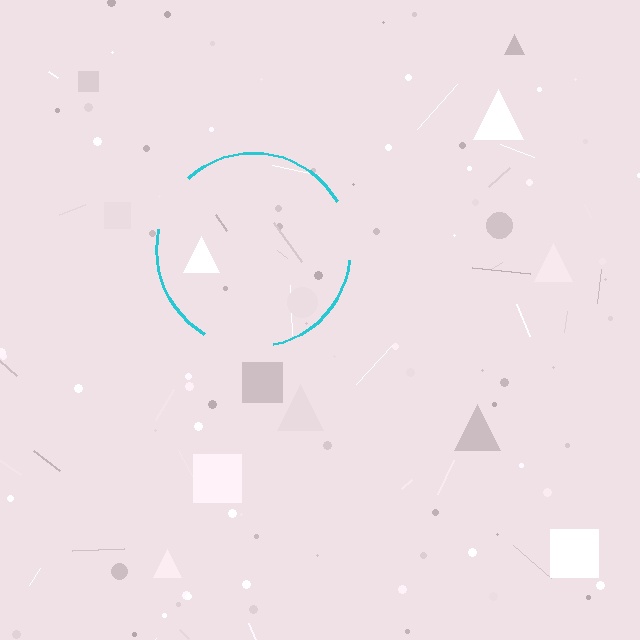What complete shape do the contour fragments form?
The contour fragments form a circle.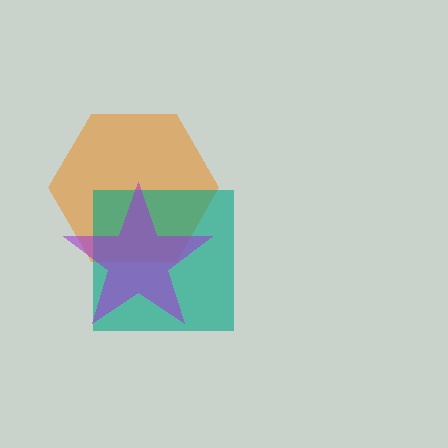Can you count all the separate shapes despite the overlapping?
Yes, there are 3 separate shapes.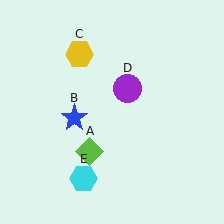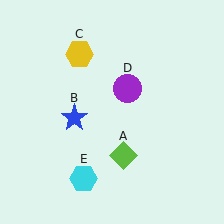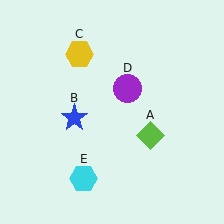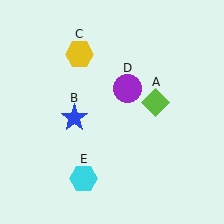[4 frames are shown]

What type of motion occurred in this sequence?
The lime diamond (object A) rotated counterclockwise around the center of the scene.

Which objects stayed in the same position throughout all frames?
Blue star (object B) and yellow hexagon (object C) and purple circle (object D) and cyan hexagon (object E) remained stationary.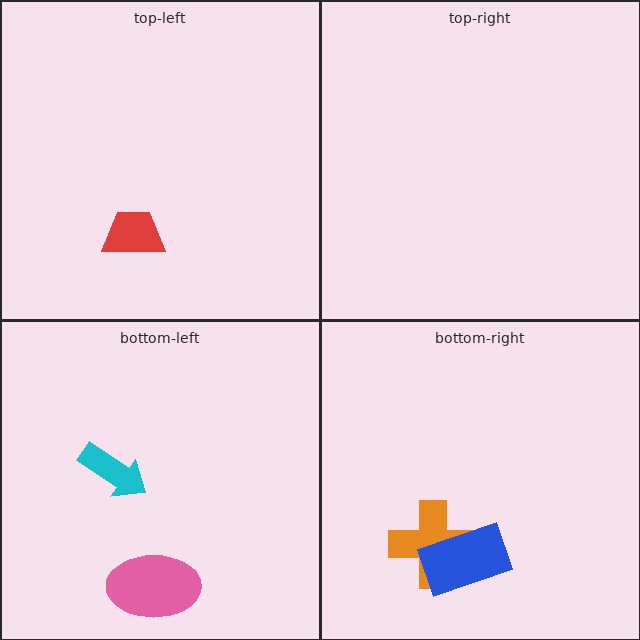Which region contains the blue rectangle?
The bottom-right region.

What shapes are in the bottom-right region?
The orange cross, the blue rectangle.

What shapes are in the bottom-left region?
The pink ellipse, the cyan arrow.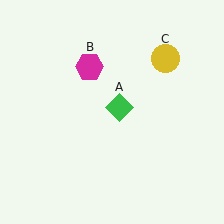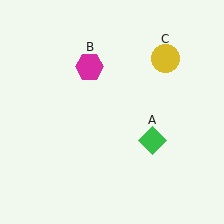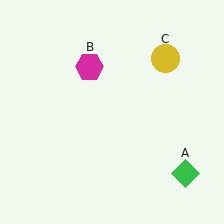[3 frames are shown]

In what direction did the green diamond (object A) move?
The green diamond (object A) moved down and to the right.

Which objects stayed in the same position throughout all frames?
Magenta hexagon (object B) and yellow circle (object C) remained stationary.